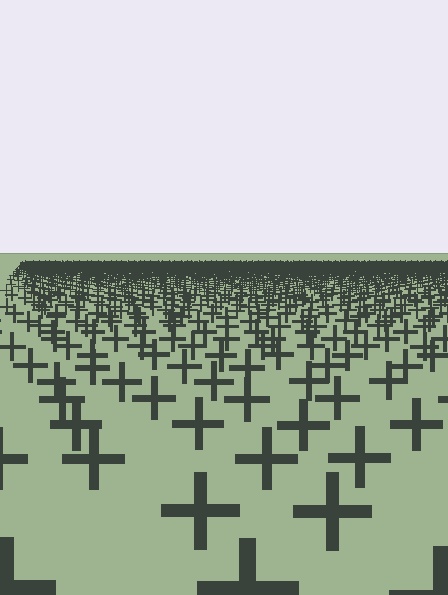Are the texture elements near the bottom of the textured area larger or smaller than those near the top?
Larger. Near the bottom, elements are closer to the viewer and appear at a bigger on-screen size.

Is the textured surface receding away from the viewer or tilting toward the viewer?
The surface is receding away from the viewer. Texture elements get smaller and denser toward the top.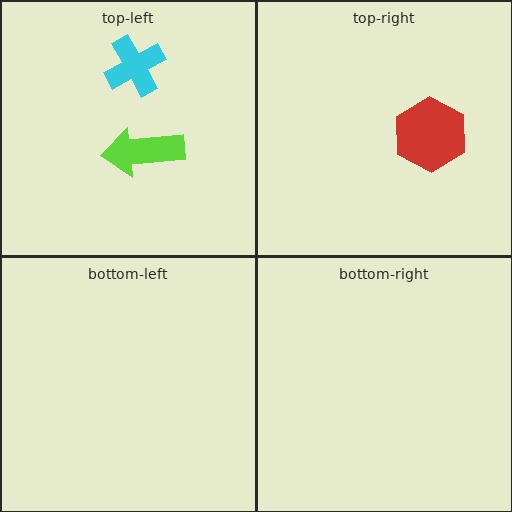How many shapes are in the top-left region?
2.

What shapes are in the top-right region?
The red hexagon.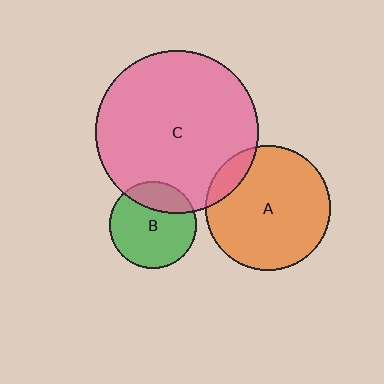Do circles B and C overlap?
Yes.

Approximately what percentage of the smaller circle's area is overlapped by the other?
Approximately 25%.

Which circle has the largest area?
Circle C (pink).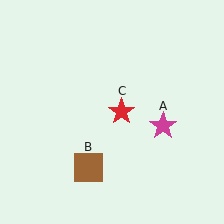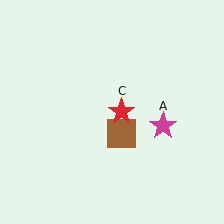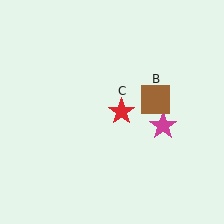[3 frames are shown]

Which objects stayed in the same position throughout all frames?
Magenta star (object A) and red star (object C) remained stationary.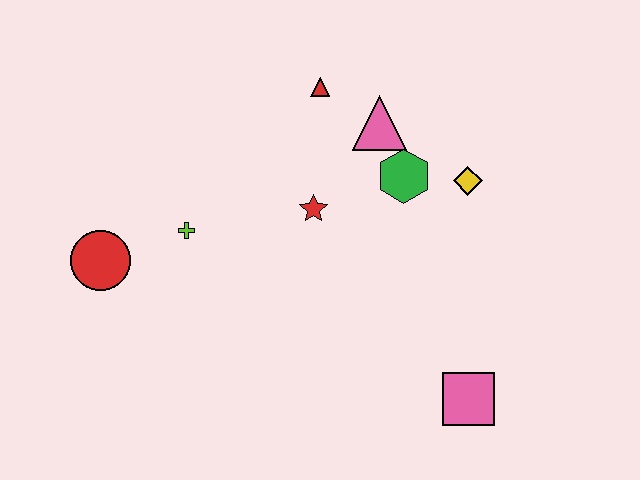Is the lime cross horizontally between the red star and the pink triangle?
No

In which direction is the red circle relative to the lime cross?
The red circle is to the left of the lime cross.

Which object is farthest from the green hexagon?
The red circle is farthest from the green hexagon.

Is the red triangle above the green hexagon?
Yes